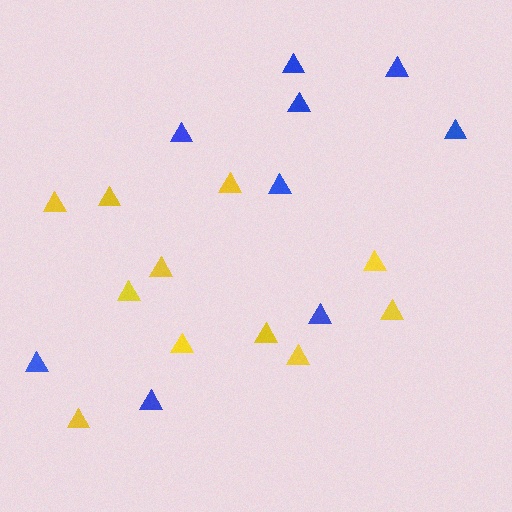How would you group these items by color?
There are 2 groups: one group of yellow triangles (11) and one group of blue triangles (9).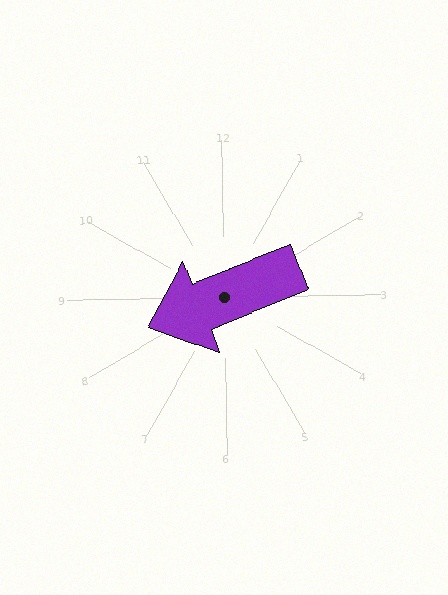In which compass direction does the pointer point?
West.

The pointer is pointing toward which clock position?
Roughly 8 o'clock.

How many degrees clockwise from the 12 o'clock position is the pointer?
Approximately 249 degrees.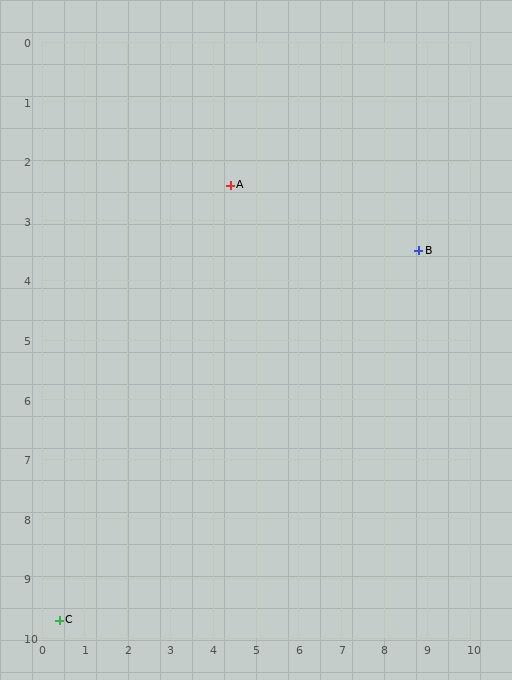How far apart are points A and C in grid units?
Points A and C are about 8.3 grid units apart.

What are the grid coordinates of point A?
Point A is at approximately (4.4, 2.4).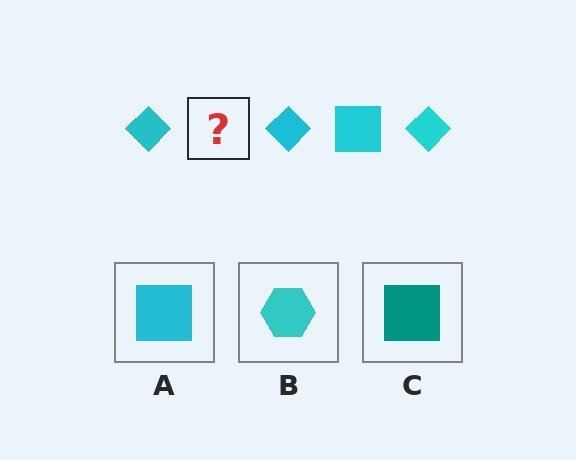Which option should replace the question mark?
Option A.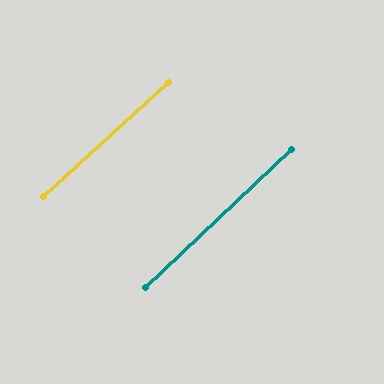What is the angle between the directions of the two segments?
Approximately 1 degree.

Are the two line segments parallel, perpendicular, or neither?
Parallel — their directions differ by only 1.0°.